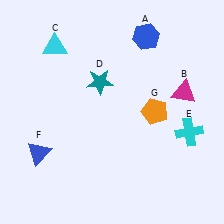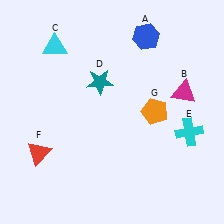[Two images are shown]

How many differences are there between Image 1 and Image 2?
There is 1 difference between the two images.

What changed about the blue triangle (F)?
In Image 1, F is blue. In Image 2, it changed to red.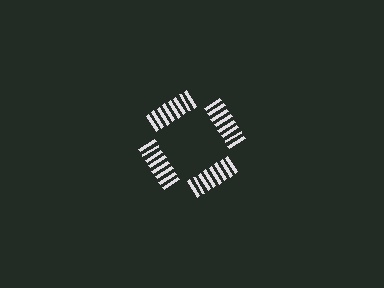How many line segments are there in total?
32 — 8 along each of the 4 edges.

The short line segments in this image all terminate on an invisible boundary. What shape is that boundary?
An illusory square — the line segments terminate on its edges but no continuous stroke is drawn.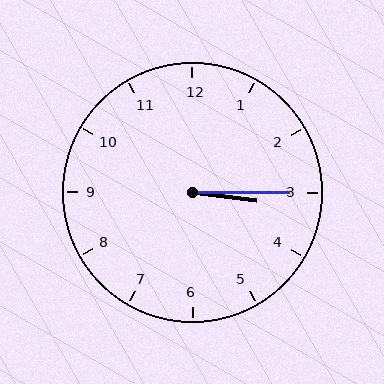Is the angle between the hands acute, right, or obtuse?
It is acute.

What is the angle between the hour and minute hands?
Approximately 8 degrees.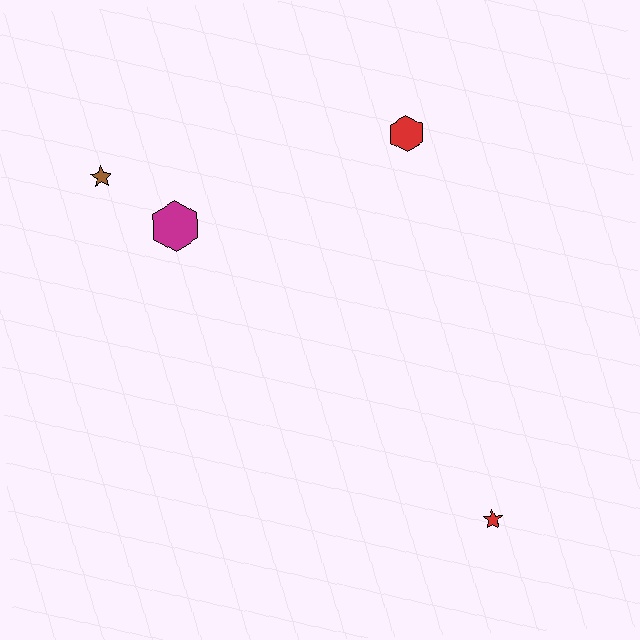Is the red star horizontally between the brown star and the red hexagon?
No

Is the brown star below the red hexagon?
Yes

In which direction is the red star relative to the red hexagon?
The red star is below the red hexagon.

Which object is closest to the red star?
The red hexagon is closest to the red star.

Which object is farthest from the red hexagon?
The red star is farthest from the red hexagon.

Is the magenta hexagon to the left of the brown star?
No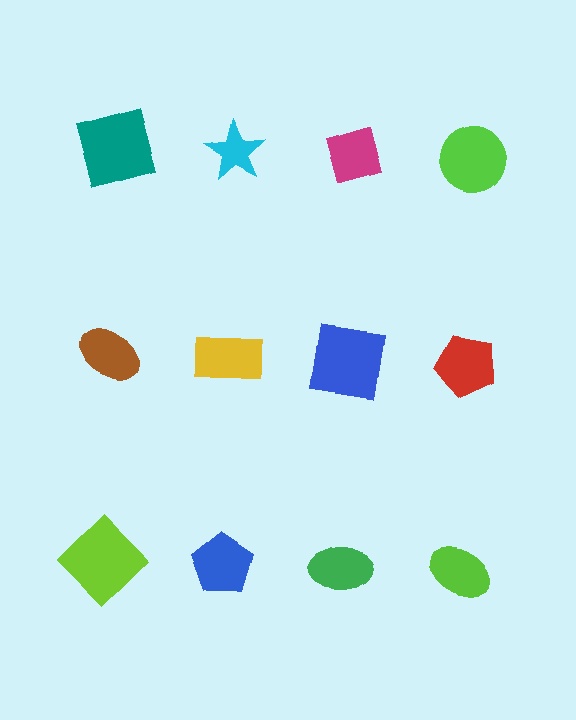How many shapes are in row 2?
4 shapes.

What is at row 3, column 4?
A lime ellipse.